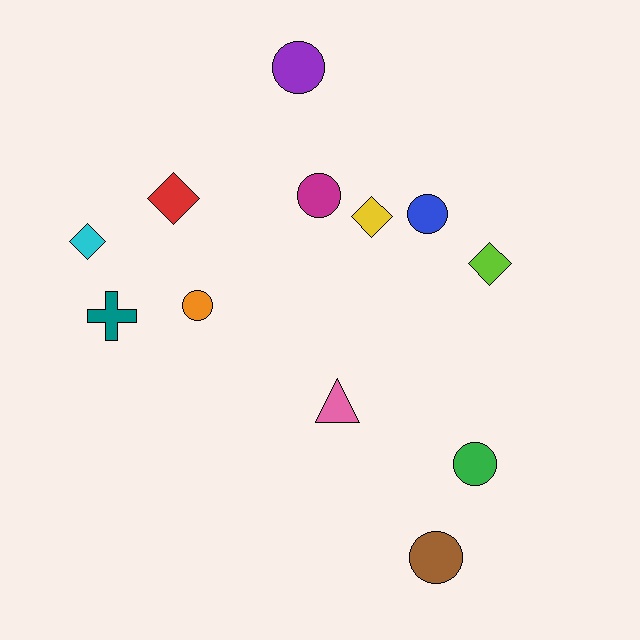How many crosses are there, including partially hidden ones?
There is 1 cross.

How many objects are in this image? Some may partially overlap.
There are 12 objects.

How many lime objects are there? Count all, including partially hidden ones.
There is 1 lime object.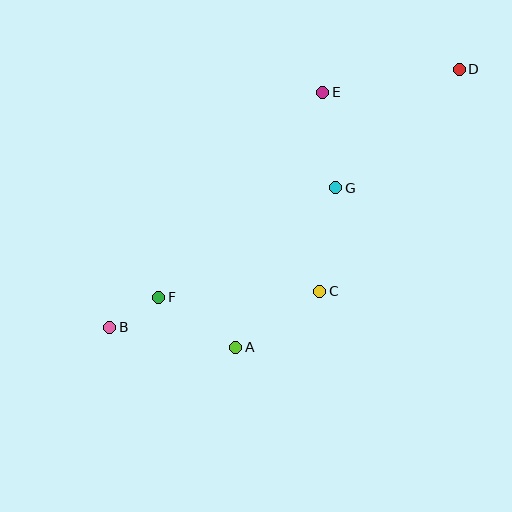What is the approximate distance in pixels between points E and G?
The distance between E and G is approximately 96 pixels.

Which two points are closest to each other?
Points B and F are closest to each other.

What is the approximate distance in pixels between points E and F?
The distance between E and F is approximately 262 pixels.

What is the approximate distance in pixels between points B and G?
The distance between B and G is approximately 266 pixels.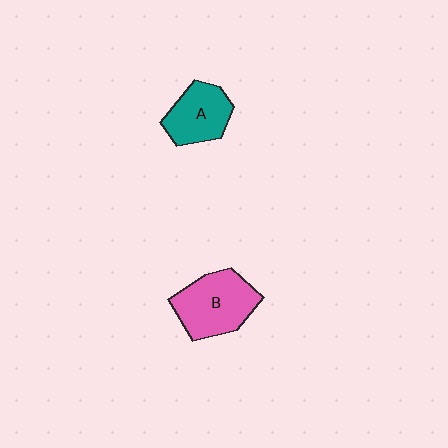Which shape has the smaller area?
Shape A (teal).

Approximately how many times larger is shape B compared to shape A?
Approximately 1.3 times.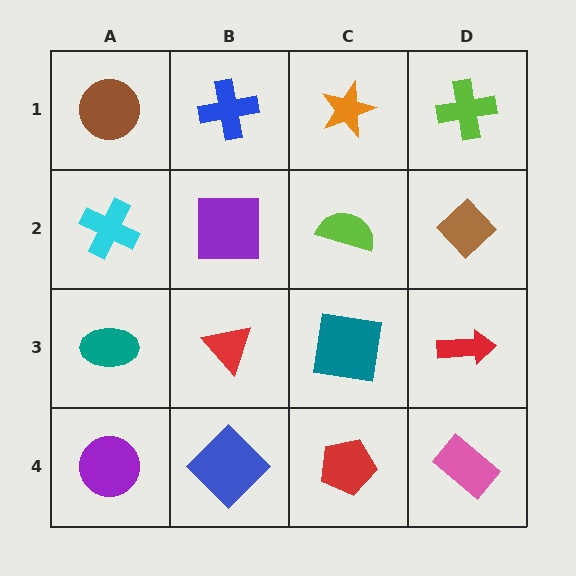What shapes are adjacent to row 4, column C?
A teal square (row 3, column C), a blue diamond (row 4, column B), a pink rectangle (row 4, column D).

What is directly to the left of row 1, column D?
An orange star.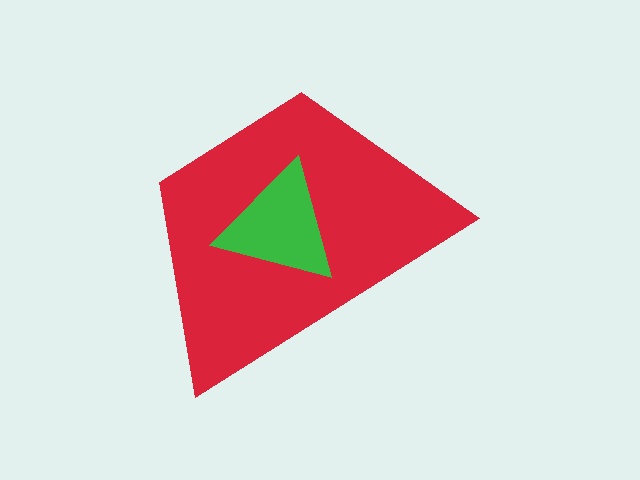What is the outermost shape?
The red trapezoid.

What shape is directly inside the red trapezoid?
The green triangle.